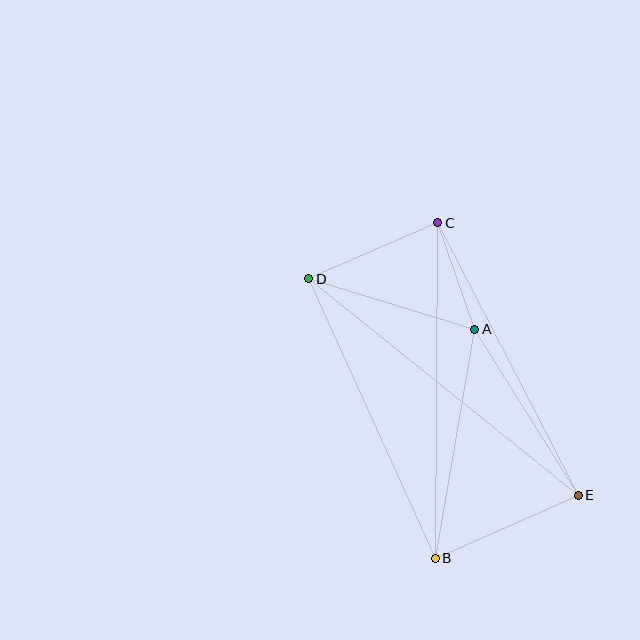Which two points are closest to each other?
Points A and C are closest to each other.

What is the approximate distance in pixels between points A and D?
The distance between A and D is approximately 173 pixels.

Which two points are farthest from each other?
Points D and E are farthest from each other.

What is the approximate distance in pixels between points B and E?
The distance between B and E is approximately 156 pixels.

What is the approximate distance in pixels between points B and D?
The distance between B and D is approximately 307 pixels.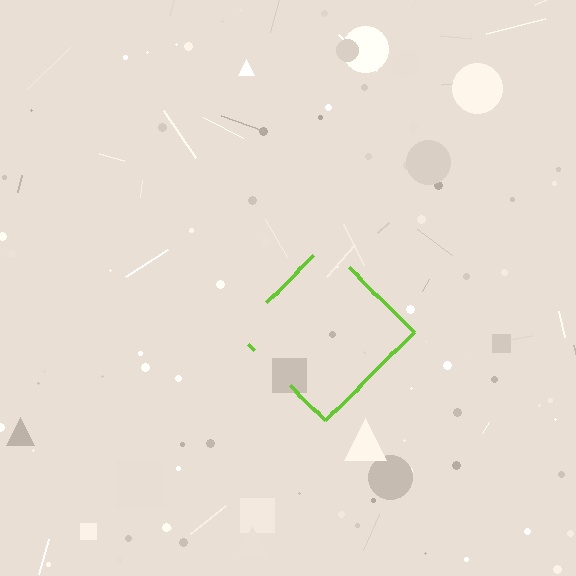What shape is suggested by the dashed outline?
The dashed outline suggests a diamond.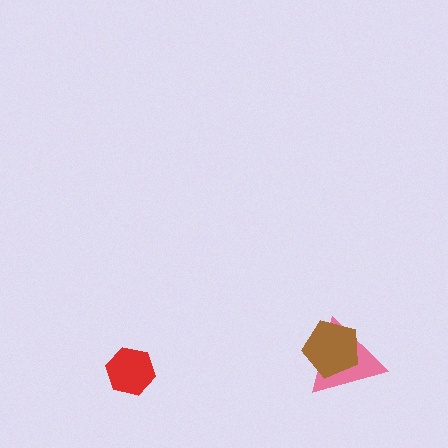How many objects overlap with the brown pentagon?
1 object overlaps with the brown pentagon.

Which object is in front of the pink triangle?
The brown pentagon is in front of the pink triangle.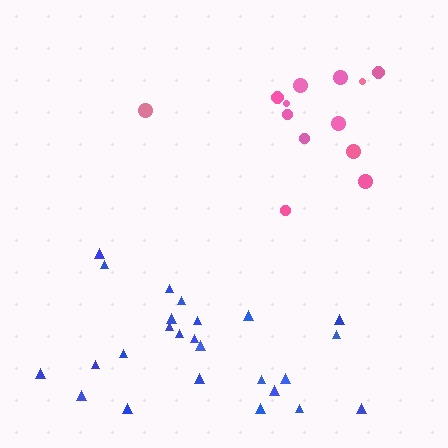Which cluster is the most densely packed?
Pink.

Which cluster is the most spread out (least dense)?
Blue.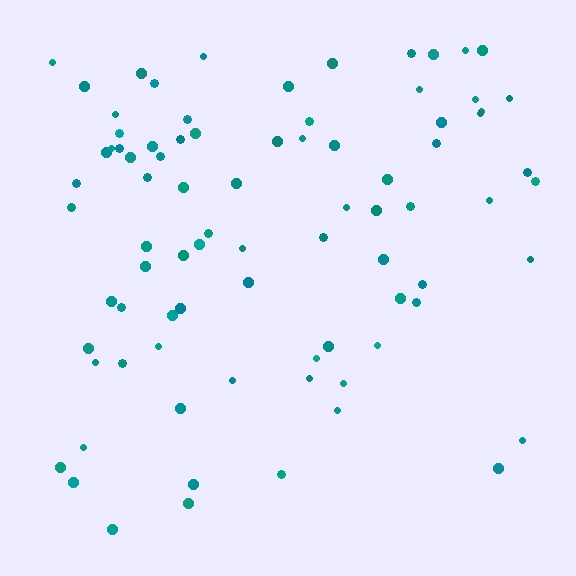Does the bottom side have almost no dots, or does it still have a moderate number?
Still a moderate number, just noticeably fewer than the top.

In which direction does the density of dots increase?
From bottom to top, with the top side densest.